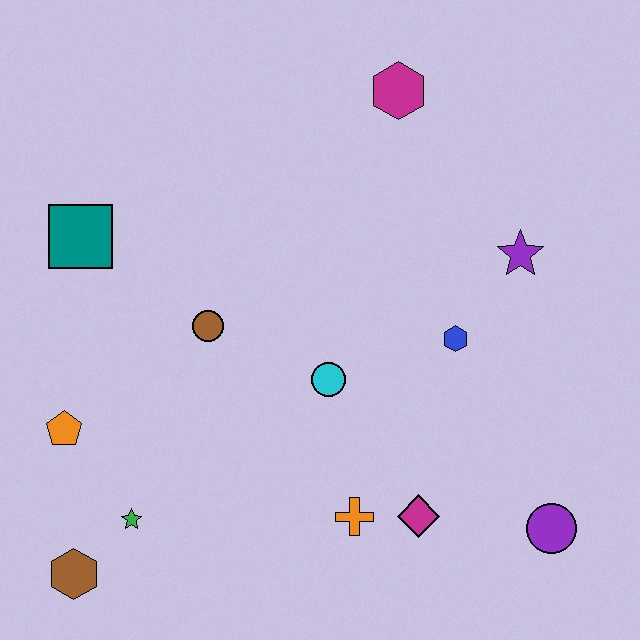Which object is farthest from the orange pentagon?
The purple circle is farthest from the orange pentagon.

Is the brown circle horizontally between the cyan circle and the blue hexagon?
No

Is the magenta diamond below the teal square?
Yes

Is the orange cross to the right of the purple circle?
No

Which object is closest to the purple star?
The blue hexagon is closest to the purple star.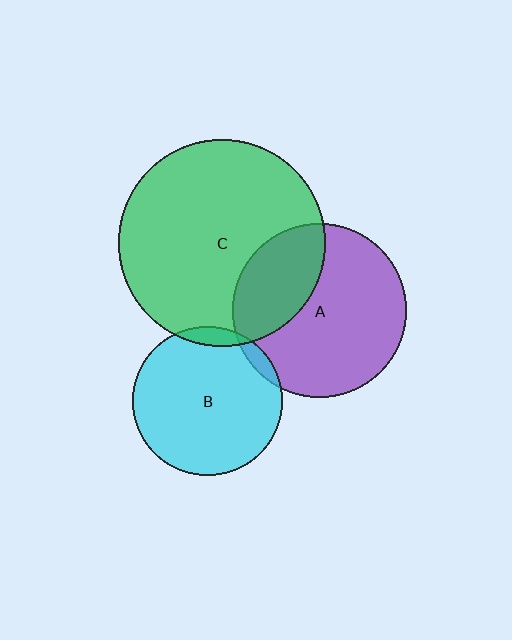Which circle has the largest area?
Circle C (green).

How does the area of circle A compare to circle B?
Approximately 1.4 times.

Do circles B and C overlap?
Yes.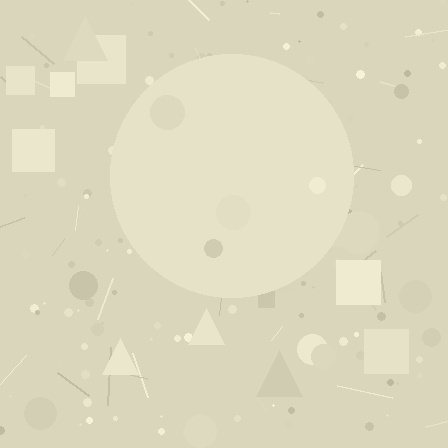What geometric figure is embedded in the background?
A circle is embedded in the background.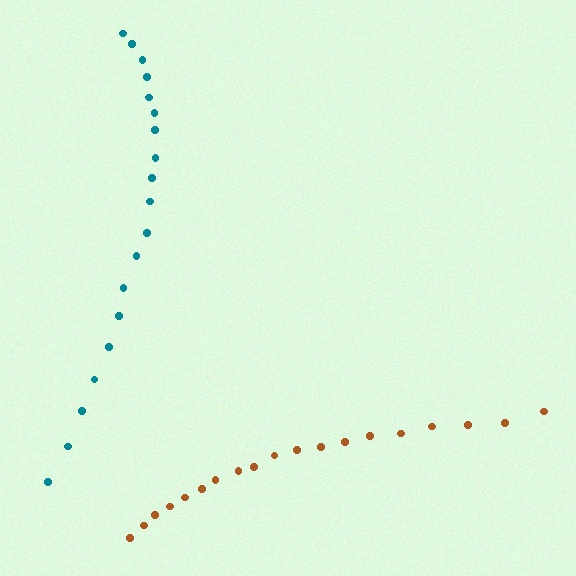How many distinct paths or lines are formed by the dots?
There are 2 distinct paths.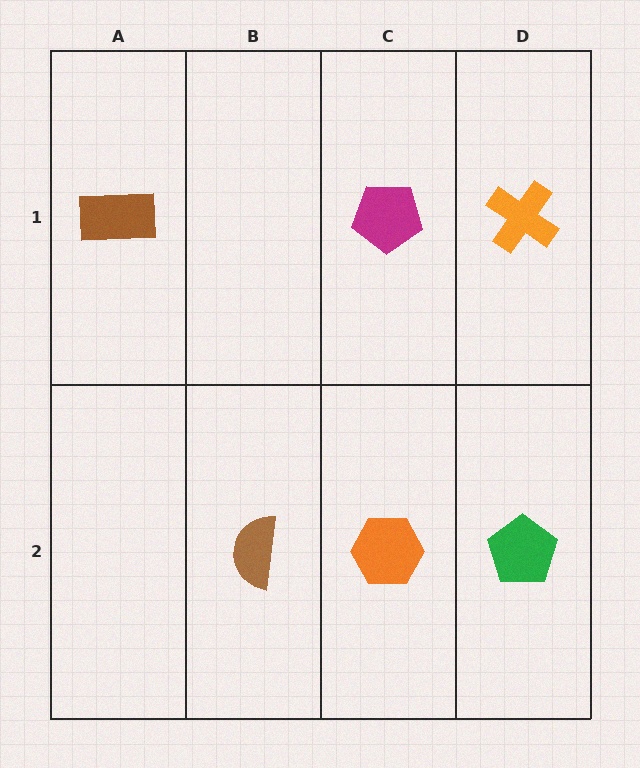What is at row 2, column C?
An orange hexagon.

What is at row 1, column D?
An orange cross.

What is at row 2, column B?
A brown semicircle.